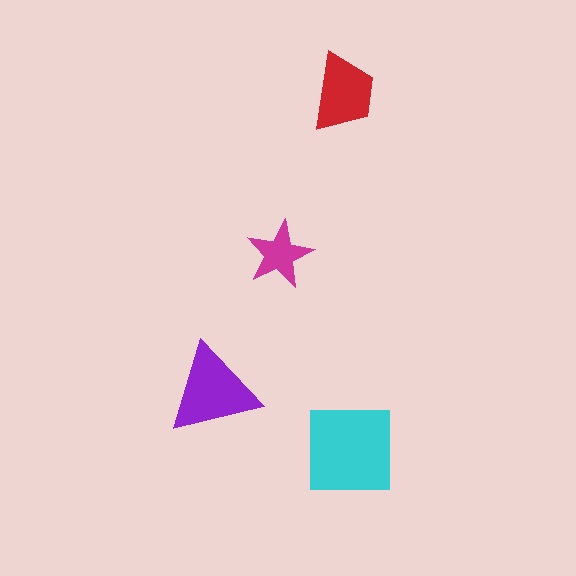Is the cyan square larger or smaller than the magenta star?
Larger.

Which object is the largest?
The cyan square.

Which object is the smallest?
The magenta star.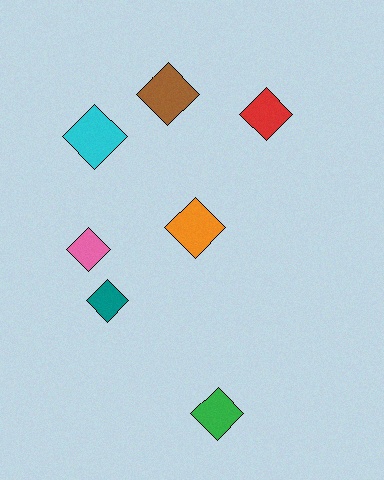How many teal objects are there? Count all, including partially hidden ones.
There is 1 teal object.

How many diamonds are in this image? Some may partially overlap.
There are 7 diamonds.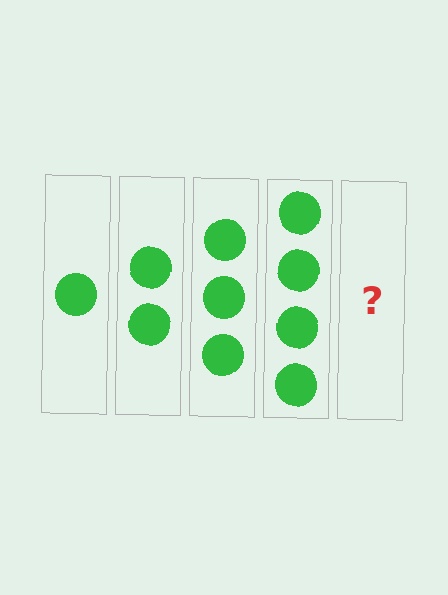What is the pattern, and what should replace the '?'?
The pattern is that each step adds one more circle. The '?' should be 5 circles.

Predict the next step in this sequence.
The next step is 5 circles.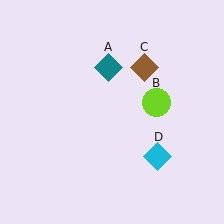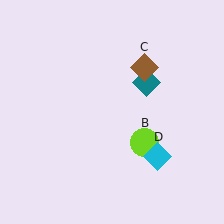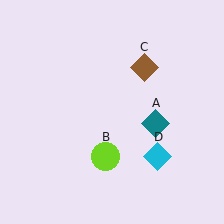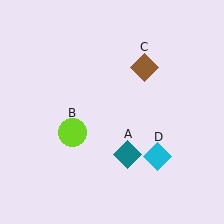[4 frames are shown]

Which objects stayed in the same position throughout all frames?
Brown diamond (object C) and cyan diamond (object D) remained stationary.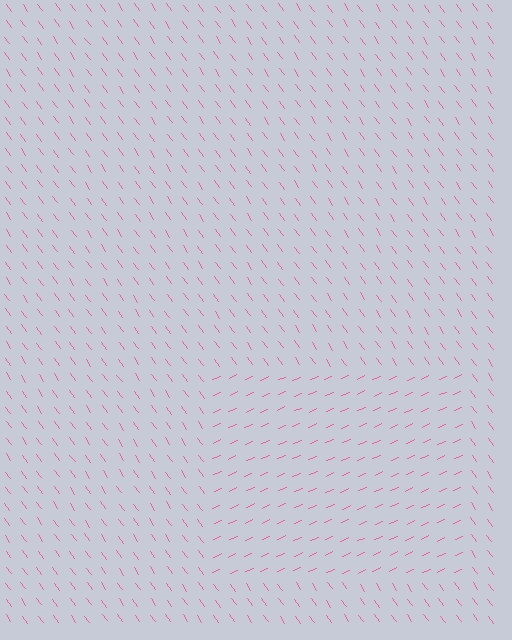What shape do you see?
I see a rectangle.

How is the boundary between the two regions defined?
The boundary is defined purely by a change in line orientation (approximately 78 degrees difference). All lines are the same color and thickness.